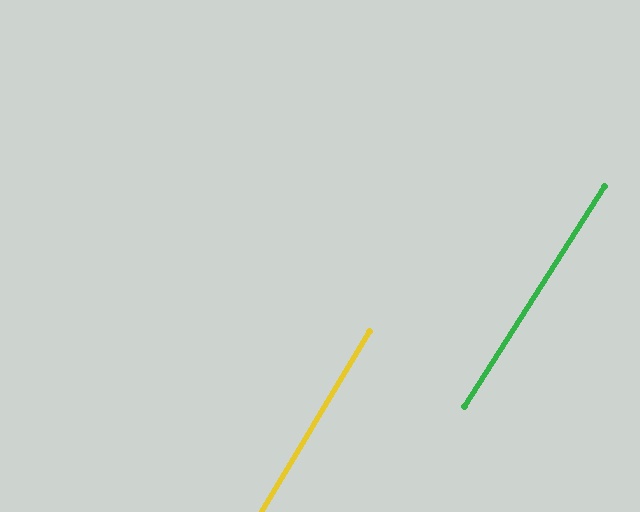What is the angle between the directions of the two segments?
Approximately 2 degrees.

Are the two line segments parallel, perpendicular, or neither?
Parallel — their directions differ by only 1.6°.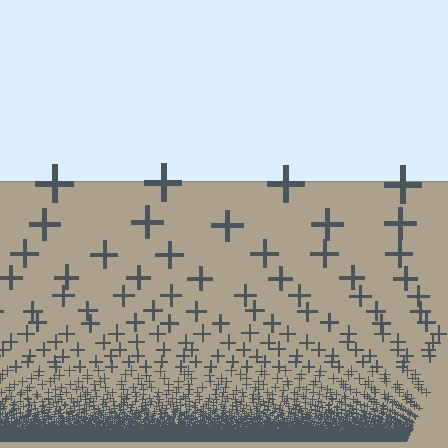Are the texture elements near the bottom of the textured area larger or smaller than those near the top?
Smaller. The gradient is inverted — elements near the bottom are smaller and denser.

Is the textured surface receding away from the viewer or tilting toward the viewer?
The surface appears to tilt toward the viewer. Texture elements get larger and sparser toward the top.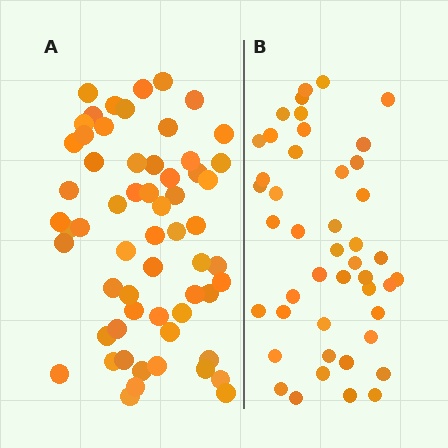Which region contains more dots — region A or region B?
Region A (the left region) has more dots.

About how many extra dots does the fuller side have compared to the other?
Region A has approximately 15 more dots than region B.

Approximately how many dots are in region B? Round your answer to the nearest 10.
About 40 dots. (The exact count is 45, which rounds to 40.)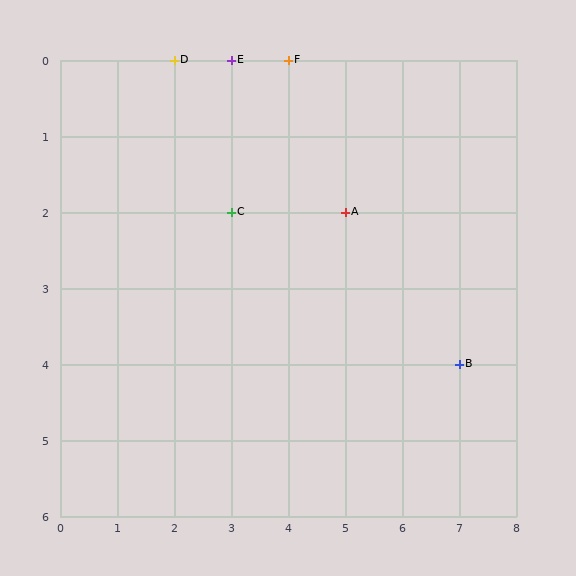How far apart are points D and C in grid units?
Points D and C are 1 column and 2 rows apart (about 2.2 grid units diagonally).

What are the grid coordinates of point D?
Point D is at grid coordinates (2, 0).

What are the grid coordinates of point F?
Point F is at grid coordinates (4, 0).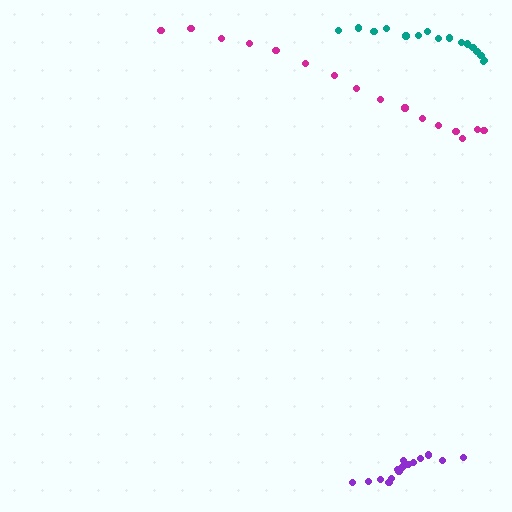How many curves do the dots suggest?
There are 3 distinct paths.